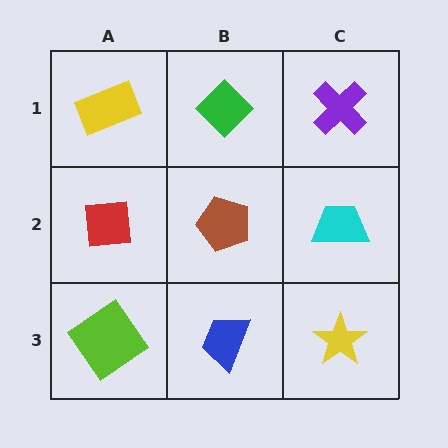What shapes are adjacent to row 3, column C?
A cyan trapezoid (row 2, column C), a blue trapezoid (row 3, column B).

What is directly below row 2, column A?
A lime diamond.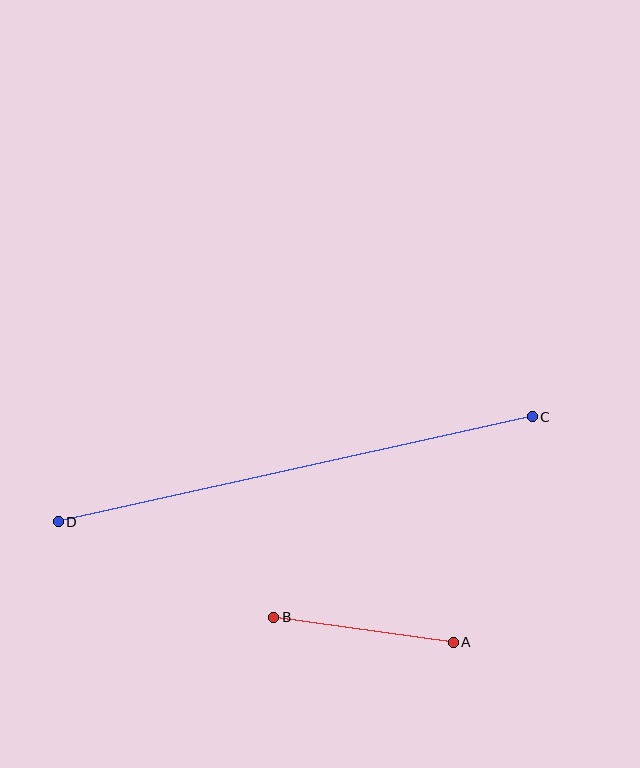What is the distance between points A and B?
The distance is approximately 181 pixels.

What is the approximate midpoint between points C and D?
The midpoint is at approximately (295, 469) pixels.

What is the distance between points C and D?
The distance is approximately 486 pixels.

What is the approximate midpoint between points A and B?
The midpoint is at approximately (364, 630) pixels.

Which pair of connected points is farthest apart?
Points C and D are farthest apart.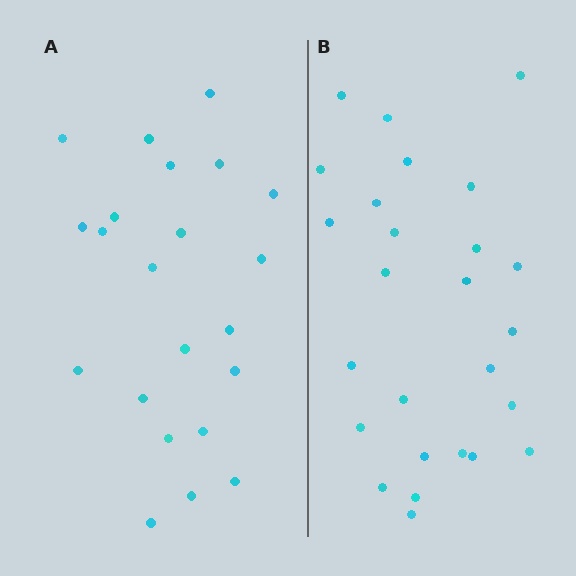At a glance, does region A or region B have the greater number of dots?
Region B (the right region) has more dots.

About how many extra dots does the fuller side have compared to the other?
Region B has about 4 more dots than region A.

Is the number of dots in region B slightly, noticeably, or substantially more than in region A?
Region B has only slightly more — the two regions are fairly close. The ratio is roughly 1.2 to 1.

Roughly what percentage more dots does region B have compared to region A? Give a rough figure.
About 20% more.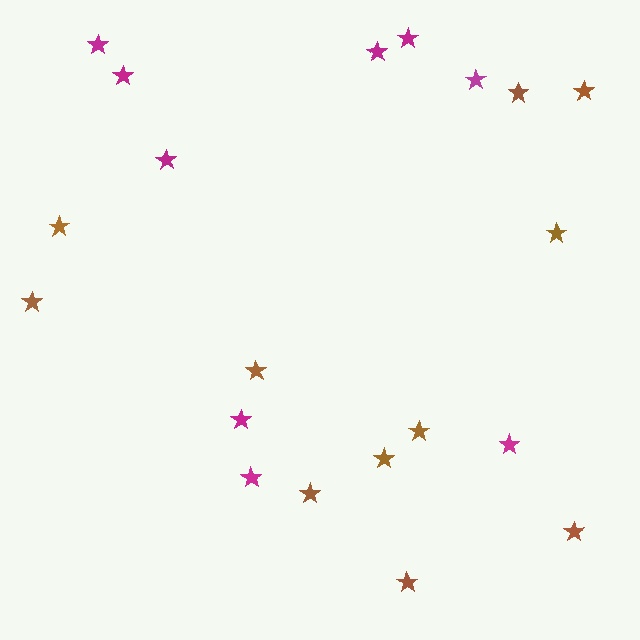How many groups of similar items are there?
There are 2 groups: one group of magenta stars (9) and one group of brown stars (11).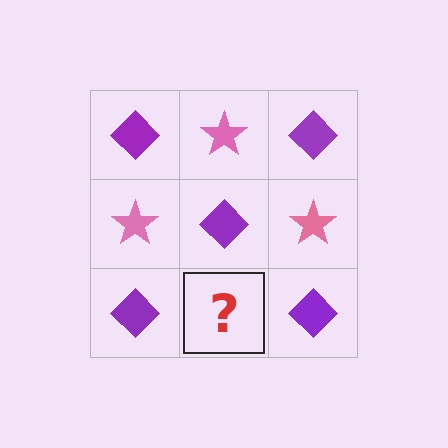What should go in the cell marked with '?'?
The missing cell should contain a pink star.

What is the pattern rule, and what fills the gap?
The rule is that it alternates purple diamond and pink star in a checkerboard pattern. The gap should be filled with a pink star.